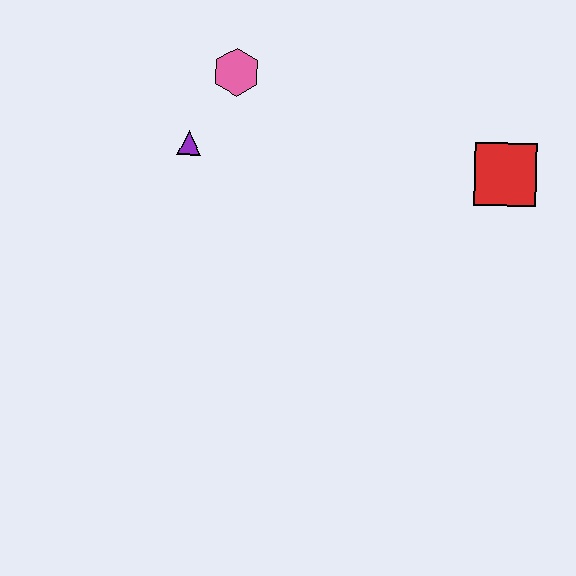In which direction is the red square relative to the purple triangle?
The red square is to the right of the purple triangle.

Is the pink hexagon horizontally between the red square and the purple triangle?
Yes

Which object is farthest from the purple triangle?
The red square is farthest from the purple triangle.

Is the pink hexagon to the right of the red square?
No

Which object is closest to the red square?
The pink hexagon is closest to the red square.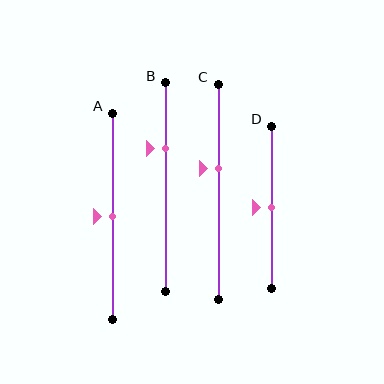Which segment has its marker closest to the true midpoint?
Segment A has its marker closest to the true midpoint.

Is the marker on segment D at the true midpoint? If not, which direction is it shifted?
Yes, the marker on segment D is at the true midpoint.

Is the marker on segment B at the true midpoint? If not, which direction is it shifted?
No, the marker on segment B is shifted upward by about 18% of the segment length.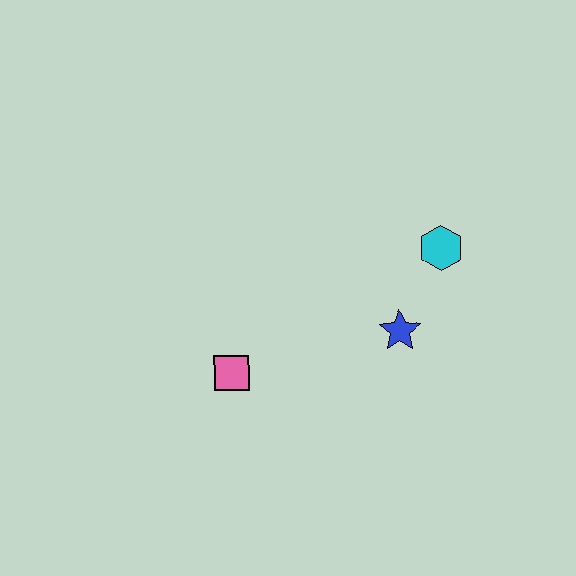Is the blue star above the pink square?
Yes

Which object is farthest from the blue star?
The pink square is farthest from the blue star.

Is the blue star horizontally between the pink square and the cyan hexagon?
Yes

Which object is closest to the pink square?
The blue star is closest to the pink square.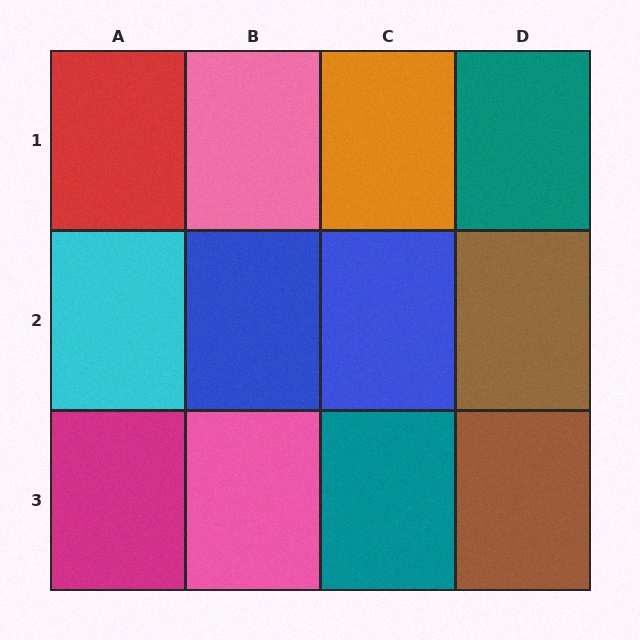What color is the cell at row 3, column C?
Teal.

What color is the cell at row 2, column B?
Blue.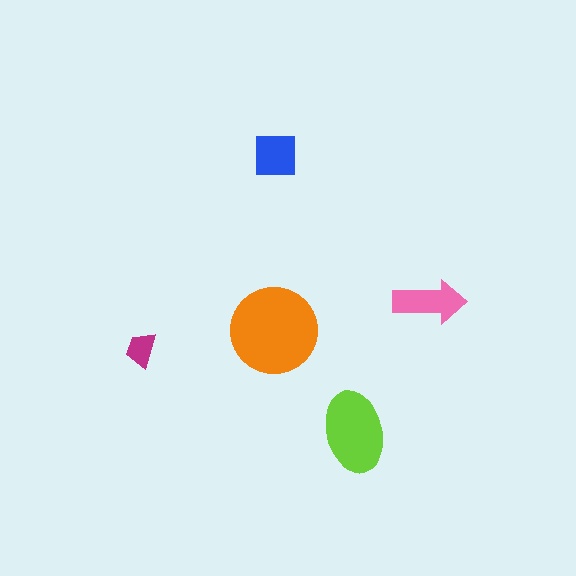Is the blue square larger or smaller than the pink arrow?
Smaller.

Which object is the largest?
The orange circle.